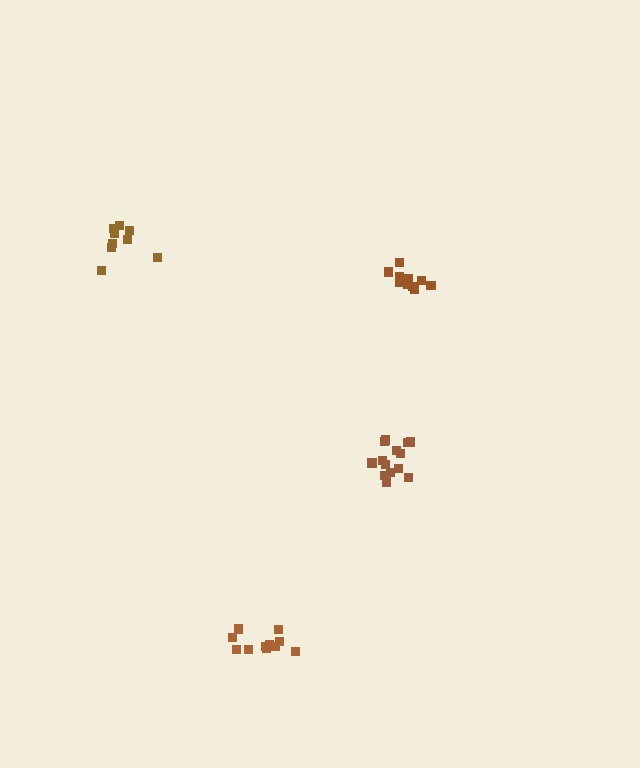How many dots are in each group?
Group 1: 9 dots, Group 2: 11 dots, Group 3: 14 dots, Group 4: 10 dots (44 total).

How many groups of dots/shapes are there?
There are 4 groups.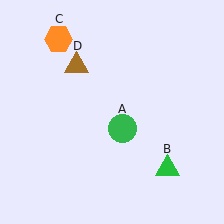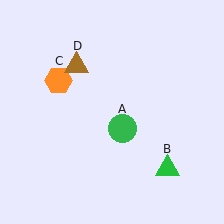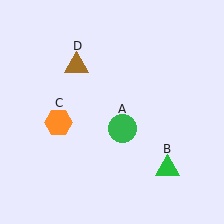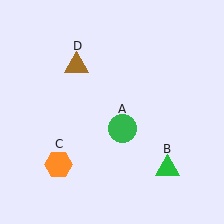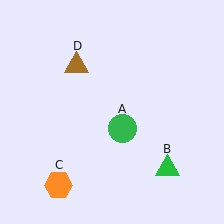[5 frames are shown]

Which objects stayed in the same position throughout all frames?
Green circle (object A) and green triangle (object B) and brown triangle (object D) remained stationary.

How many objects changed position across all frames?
1 object changed position: orange hexagon (object C).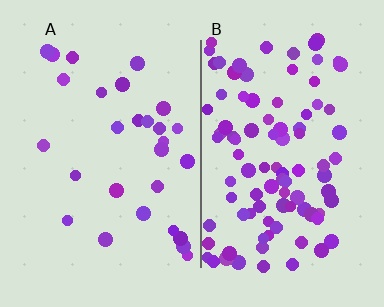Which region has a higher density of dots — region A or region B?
B (the right).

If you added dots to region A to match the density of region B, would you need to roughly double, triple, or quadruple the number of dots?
Approximately triple.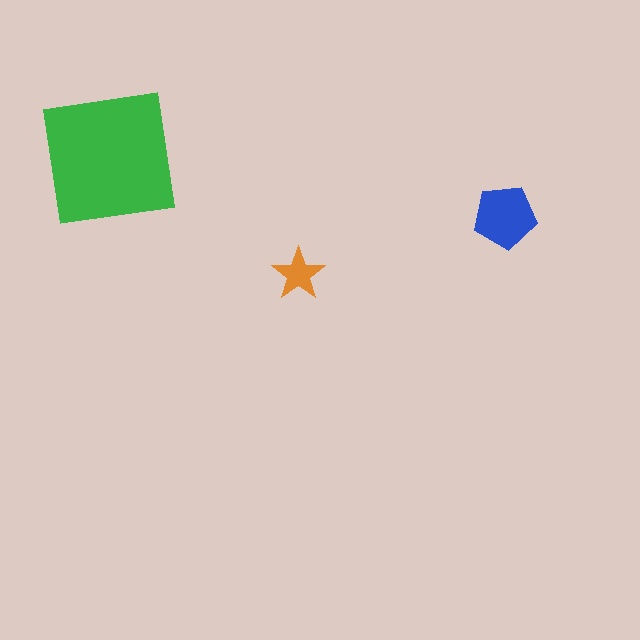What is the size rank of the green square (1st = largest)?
1st.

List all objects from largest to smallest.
The green square, the blue pentagon, the orange star.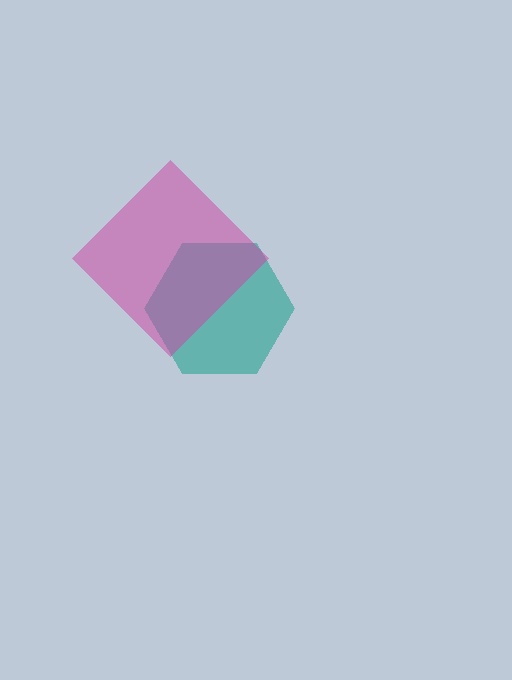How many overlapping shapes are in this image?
There are 2 overlapping shapes in the image.